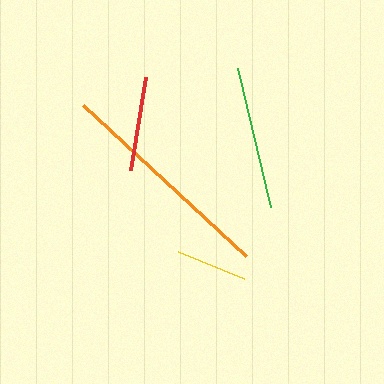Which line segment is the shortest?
The yellow line is the shortest at approximately 72 pixels.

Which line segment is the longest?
The orange line is the longest at approximately 222 pixels.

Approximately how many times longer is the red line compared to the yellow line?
The red line is approximately 1.3 times the length of the yellow line.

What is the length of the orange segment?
The orange segment is approximately 222 pixels long.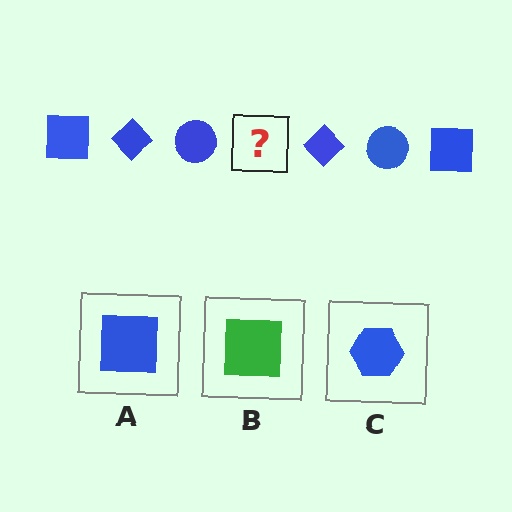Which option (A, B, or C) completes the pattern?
A.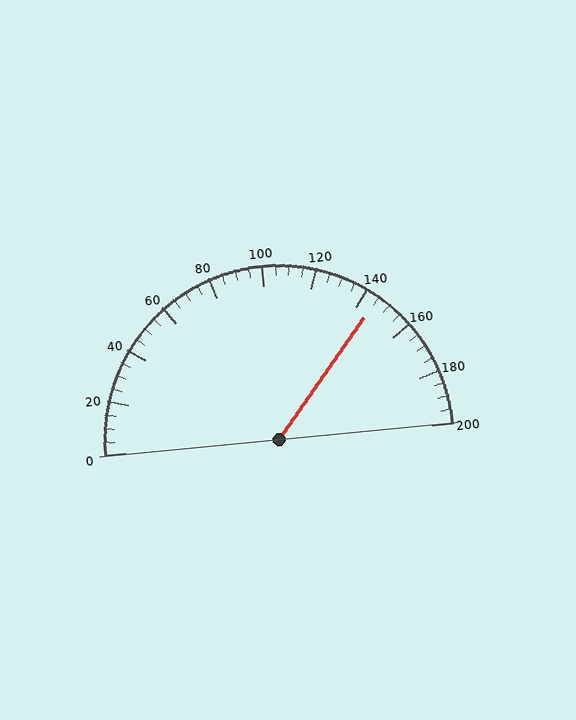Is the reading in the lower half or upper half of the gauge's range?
The reading is in the upper half of the range (0 to 200).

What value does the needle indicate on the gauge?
The needle indicates approximately 145.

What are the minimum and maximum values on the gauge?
The gauge ranges from 0 to 200.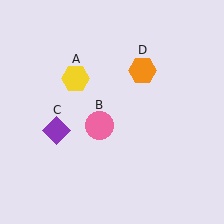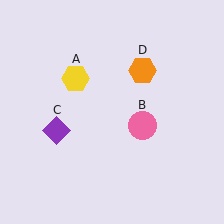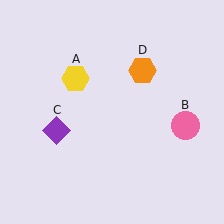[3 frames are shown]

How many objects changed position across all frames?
1 object changed position: pink circle (object B).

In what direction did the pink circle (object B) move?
The pink circle (object B) moved right.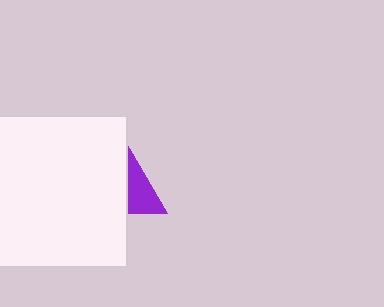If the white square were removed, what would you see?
You would see the complete purple triangle.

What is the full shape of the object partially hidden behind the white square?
The partially hidden object is a purple triangle.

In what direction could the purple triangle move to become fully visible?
The purple triangle could move right. That would shift it out from behind the white square entirely.